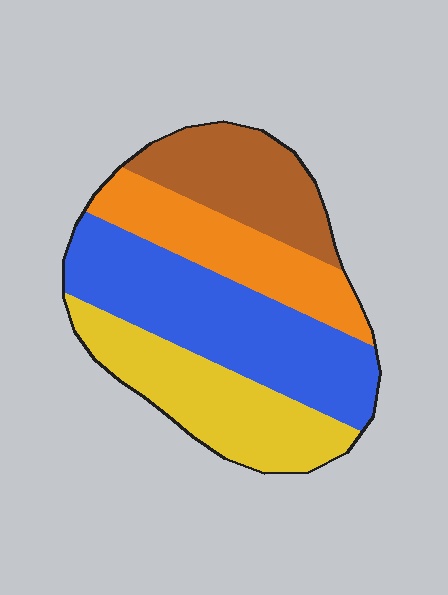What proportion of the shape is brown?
Brown covers roughly 20% of the shape.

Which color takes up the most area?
Blue, at roughly 35%.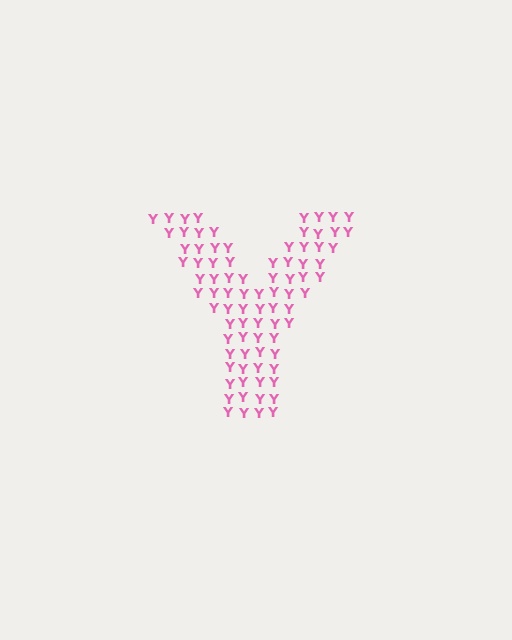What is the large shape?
The large shape is the letter Y.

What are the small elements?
The small elements are letter Y's.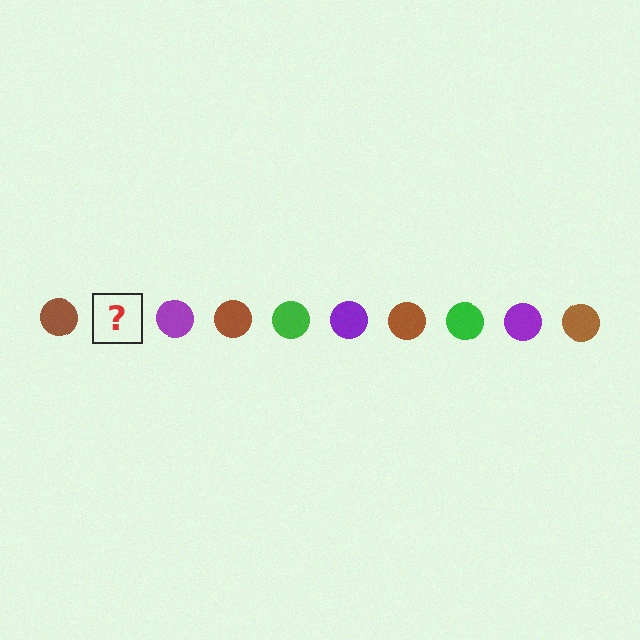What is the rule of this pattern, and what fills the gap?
The rule is that the pattern cycles through brown, green, purple circles. The gap should be filled with a green circle.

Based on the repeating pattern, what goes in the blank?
The blank should be a green circle.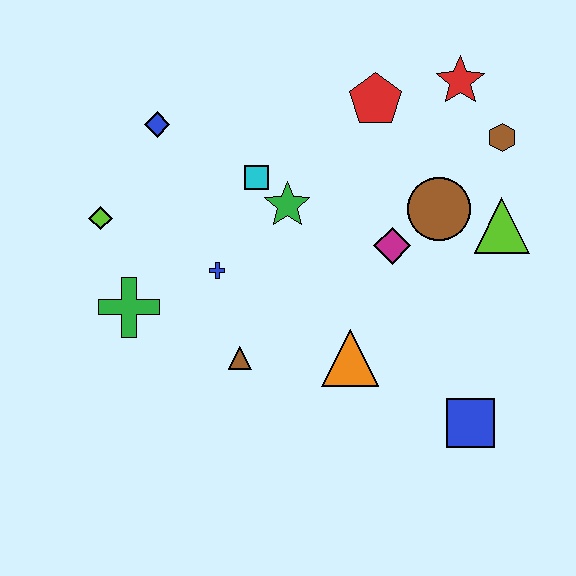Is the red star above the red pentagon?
Yes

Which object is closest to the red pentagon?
The red star is closest to the red pentagon.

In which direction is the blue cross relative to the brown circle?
The blue cross is to the left of the brown circle.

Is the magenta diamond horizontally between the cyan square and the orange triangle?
No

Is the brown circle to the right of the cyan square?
Yes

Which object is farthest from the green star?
The blue square is farthest from the green star.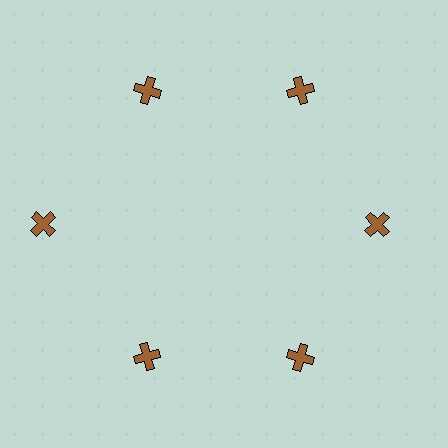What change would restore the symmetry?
The symmetry would be restored by moving it inward, back onto the ring so that all 6 crosses sit at equal angles and equal distance from the center.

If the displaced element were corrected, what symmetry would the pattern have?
It would have 6-fold rotational symmetry — the pattern would map onto itself every 60 degrees.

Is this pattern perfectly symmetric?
No. The 6 brown crosses are arranged in a ring, but one element near the 9 o'clock position is pushed outward from the center, breaking the 6-fold rotational symmetry.